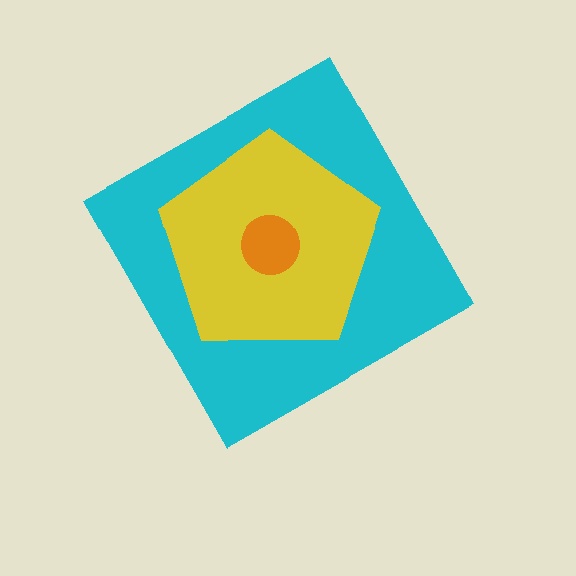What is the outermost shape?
The cyan diamond.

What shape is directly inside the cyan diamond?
The yellow pentagon.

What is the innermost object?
The orange circle.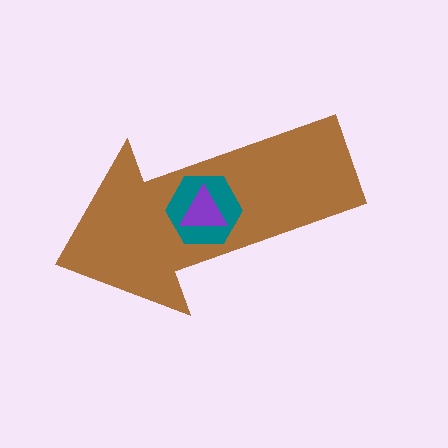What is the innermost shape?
The purple triangle.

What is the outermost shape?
The brown arrow.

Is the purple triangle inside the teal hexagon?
Yes.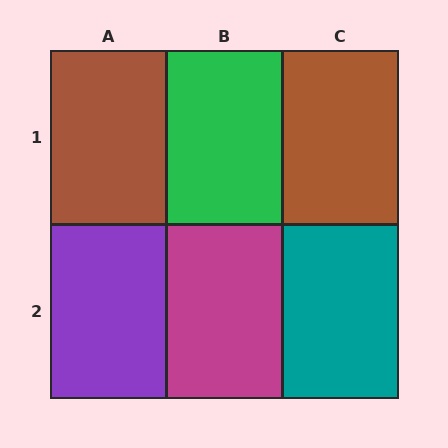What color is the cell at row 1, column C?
Brown.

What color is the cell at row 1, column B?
Green.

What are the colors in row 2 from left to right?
Purple, magenta, teal.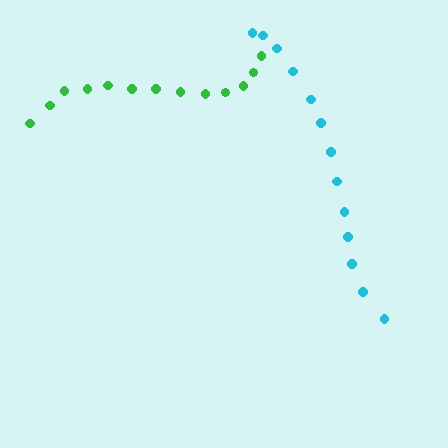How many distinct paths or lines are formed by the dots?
There are 2 distinct paths.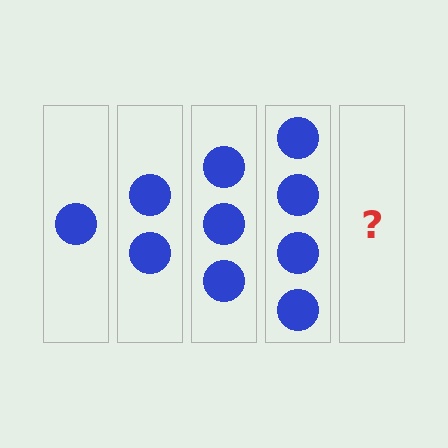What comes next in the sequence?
The next element should be 5 circles.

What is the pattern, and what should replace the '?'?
The pattern is that each step adds one more circle. The '?' should be 5 circles.